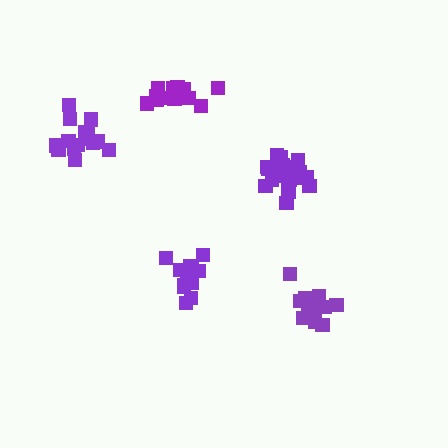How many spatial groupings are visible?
There are 5 spatial groupings.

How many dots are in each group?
Group 1: 13 dots, Group 2: 17 dots, Group 3: 15 dots, Group 4: 15 dots, Group 5: 19 dots (79 total).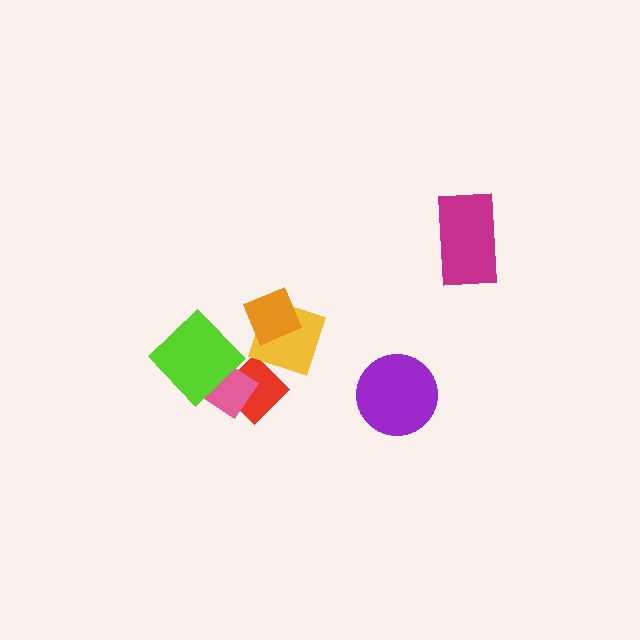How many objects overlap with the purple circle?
0 objects overlap with the purple circle.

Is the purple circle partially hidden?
No, no other shape covers it.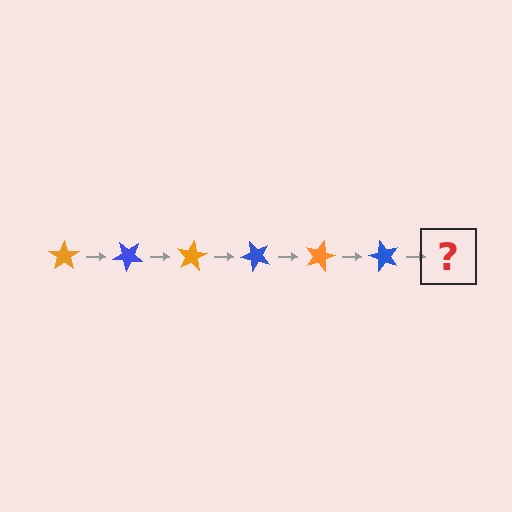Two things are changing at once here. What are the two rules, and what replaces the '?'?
The two rules are that it rotates 40 degrees each step and the color cycles through orange and blue. The '?' should be an orange star, rotated 240 degrees from the start.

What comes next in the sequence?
The next element should be an orange star, rotated 240 degrees from the start.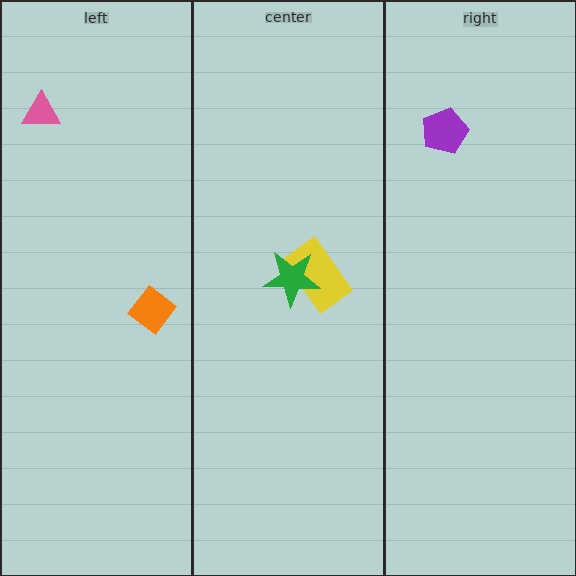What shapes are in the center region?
The yellow rectangle, the green star.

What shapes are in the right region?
The purple pentagon.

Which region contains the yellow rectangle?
The center region.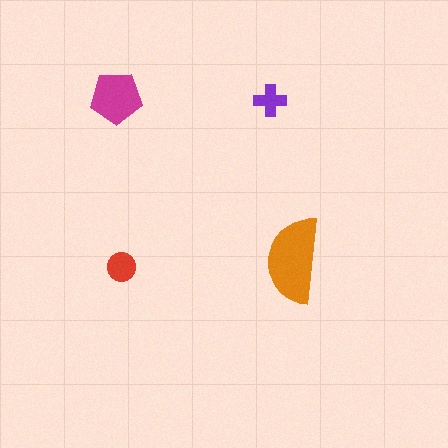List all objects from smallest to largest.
The purple cross, the red circle, the magenta pentagon, the orange semicircle.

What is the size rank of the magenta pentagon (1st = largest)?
2nd.